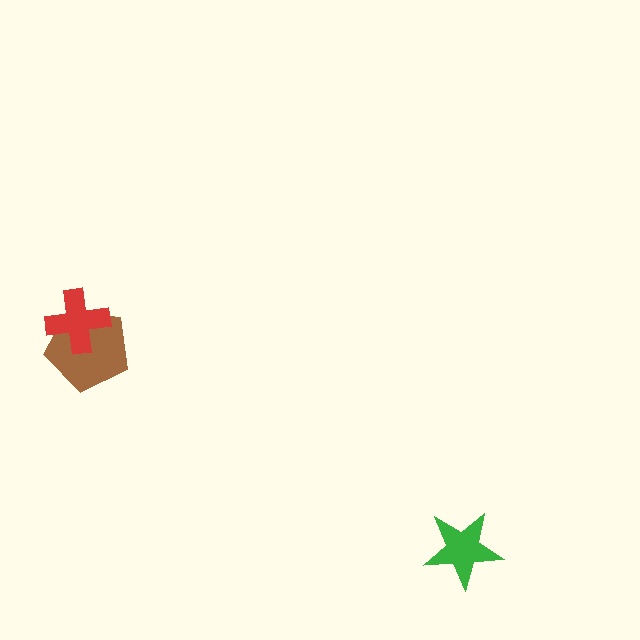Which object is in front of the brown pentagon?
The red cross is in front of the brown pentagon.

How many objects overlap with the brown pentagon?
1 object overlaps with the brown pentagon.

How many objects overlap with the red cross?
1 object overlaps with the red cross.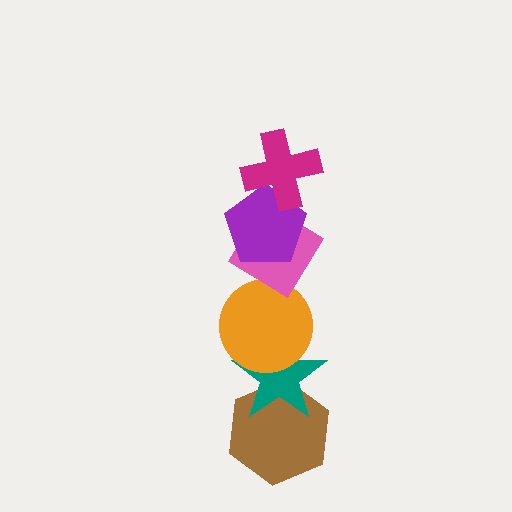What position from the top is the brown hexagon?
The brown hexagon is 6th from the top.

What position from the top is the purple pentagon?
The purple pentagon is 2nd from the top.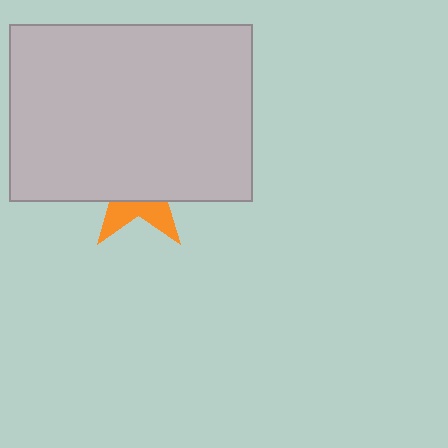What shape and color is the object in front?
The object in front is a light gray rectangle.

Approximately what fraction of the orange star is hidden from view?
Roughly 68% of the orange star is hidden behind the light gray rectangle.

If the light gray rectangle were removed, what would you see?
You would see the complete orange star.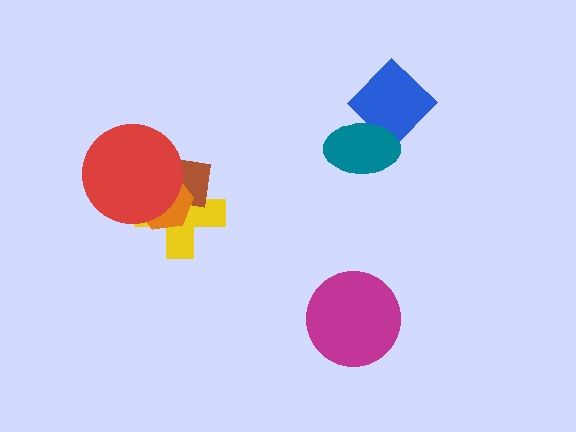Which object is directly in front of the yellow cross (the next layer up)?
The brown square is directly in front of the yellow cross.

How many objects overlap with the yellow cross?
3 objects overlap with the yellow cross.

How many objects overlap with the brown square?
3 objects overlap with the brown square.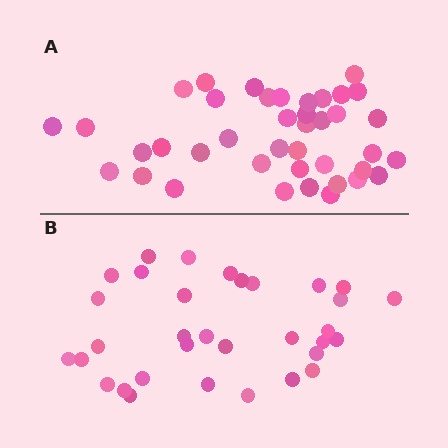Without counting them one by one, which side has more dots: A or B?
Region A (the top region) has more dots.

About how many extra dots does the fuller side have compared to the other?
Region A has roughly 8 or so more dots than region B.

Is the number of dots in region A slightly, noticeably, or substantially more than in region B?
Region A has only slightly more — the two regions are fairly close. The ratio is roughly 1.2 to 1.